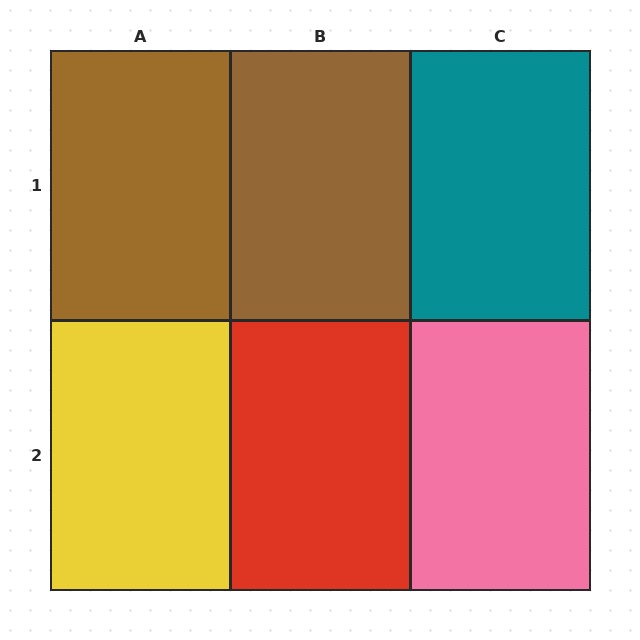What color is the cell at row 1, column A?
Brown.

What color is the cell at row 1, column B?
Brown.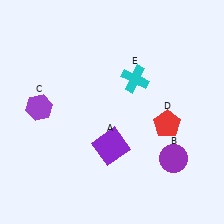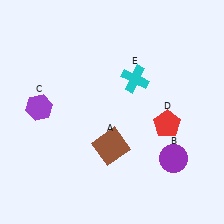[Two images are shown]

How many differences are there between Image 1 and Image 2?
There is 1 difference between the two images.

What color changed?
The square (A) changed from purple in Image 1 to brown in Image 2.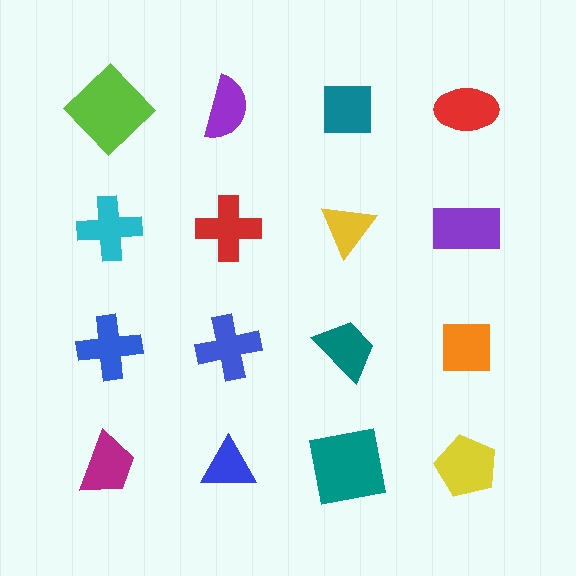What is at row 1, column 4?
A red ellipse.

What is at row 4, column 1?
A magenta trapezoid.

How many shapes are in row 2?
4 shapes.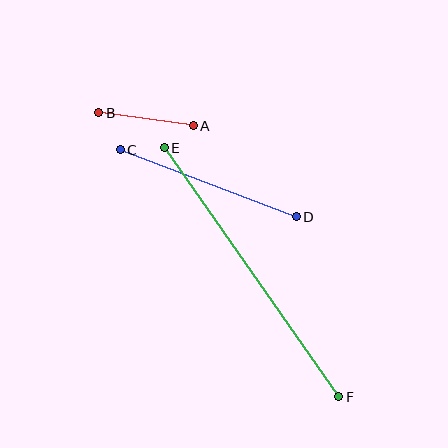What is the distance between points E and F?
The distance is approximately 304 pixels.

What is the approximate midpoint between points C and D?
The midpoint is at approximately (208, 183) pixels.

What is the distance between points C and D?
The distance is approximately 188 pixels.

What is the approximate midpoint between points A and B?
The midpoint is at approximately (146, 119) pixels.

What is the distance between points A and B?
The distance is approximately 96 pixels.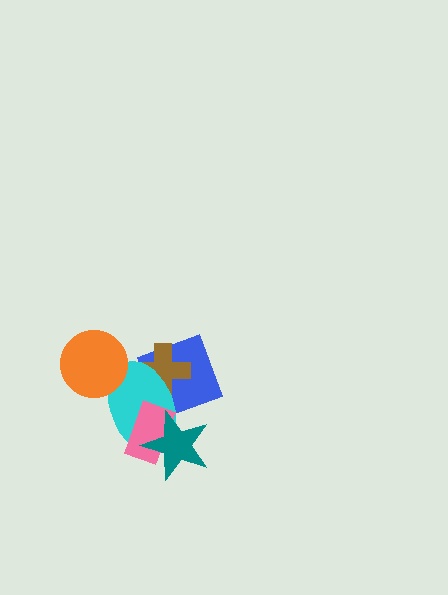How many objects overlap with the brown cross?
2 objects overlap with the brown cross.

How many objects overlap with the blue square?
2 objects overlap with the blue square.